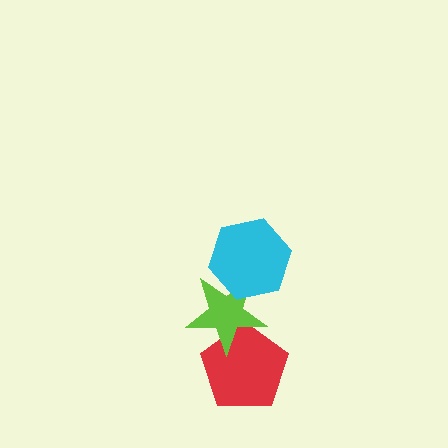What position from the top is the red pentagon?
The red pentagon is 3rd from the top.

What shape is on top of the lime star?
The cyan hexagon is on top of the lime star.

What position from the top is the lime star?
The lime star is 2nd from the top.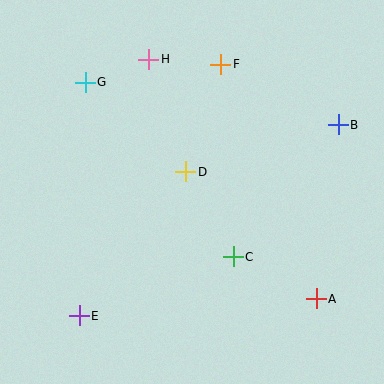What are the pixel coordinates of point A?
Point A is at (316, 299).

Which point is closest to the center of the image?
Point D at (186, 172) is closest to the center.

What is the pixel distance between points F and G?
The distance between F and G is 137 pixels.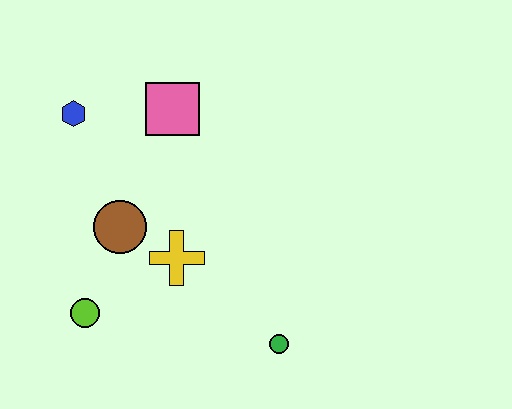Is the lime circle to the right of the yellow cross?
No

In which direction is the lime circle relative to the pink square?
The lime circle is below the pink square.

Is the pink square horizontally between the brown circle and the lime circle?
No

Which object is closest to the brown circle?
The yellow cross is closest to the brown circle.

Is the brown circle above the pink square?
No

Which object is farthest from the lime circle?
The pink square is farthest from the lime circle.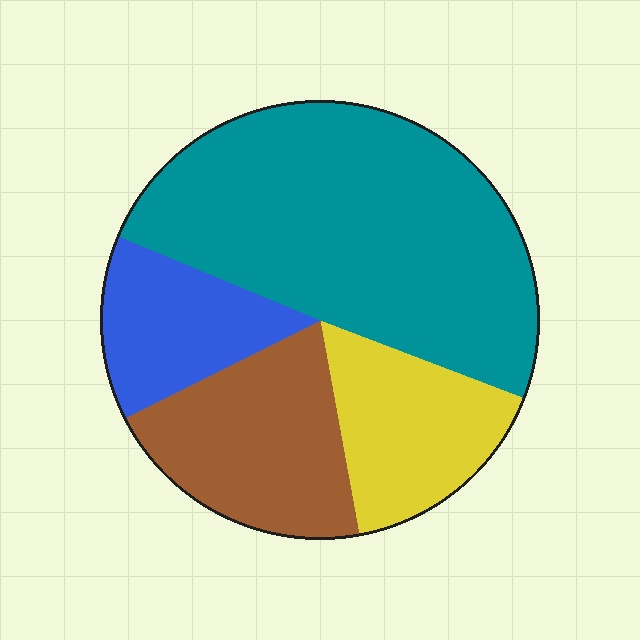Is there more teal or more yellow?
Teal.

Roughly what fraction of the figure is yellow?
Yellow takes up about one sixth (1/6) of the figure.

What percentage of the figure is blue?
Blue takes up about one eighth (1/8) of the figure.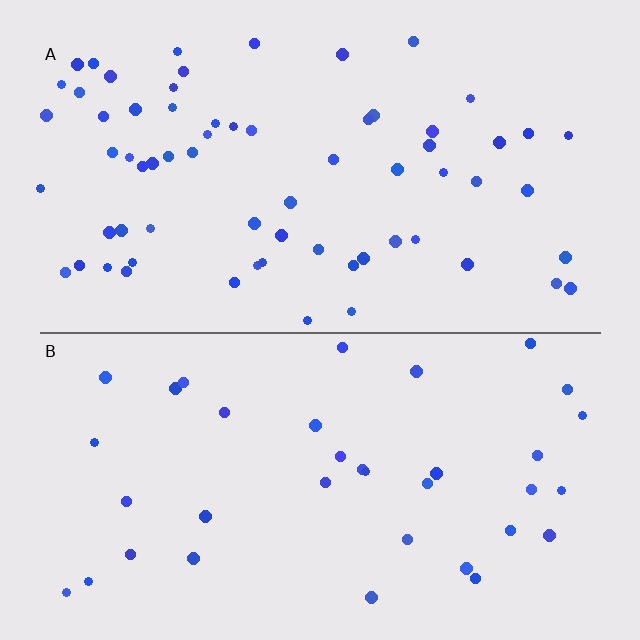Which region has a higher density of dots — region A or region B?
A (the top).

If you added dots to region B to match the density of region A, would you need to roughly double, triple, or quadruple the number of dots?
Approximately double.